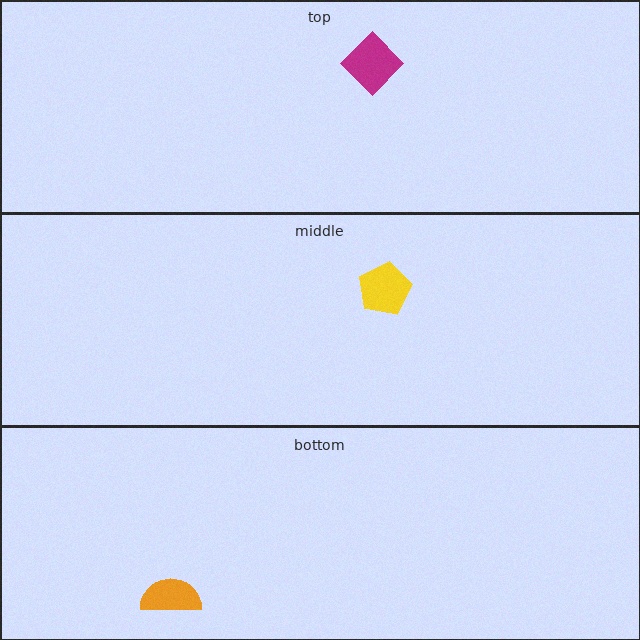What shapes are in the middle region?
The yellow pentagon.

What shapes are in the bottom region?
The orange semicircle.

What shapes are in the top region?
The magenta diamond.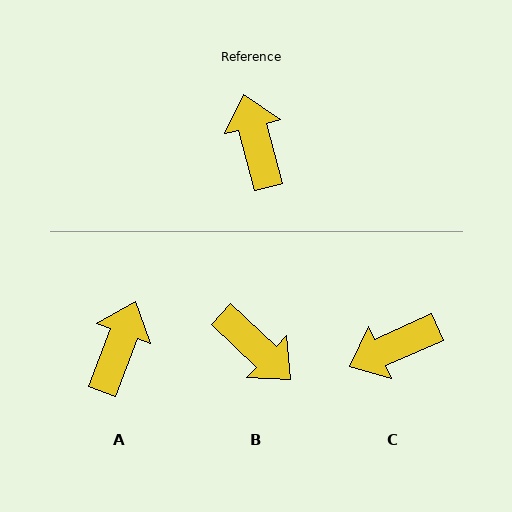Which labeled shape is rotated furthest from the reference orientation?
B, about 148 degrees away.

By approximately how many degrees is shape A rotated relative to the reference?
Approximately 35 degrees clockwise.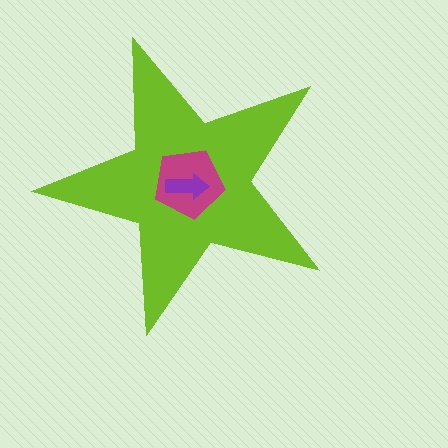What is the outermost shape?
The lime star.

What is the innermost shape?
The purple arrow.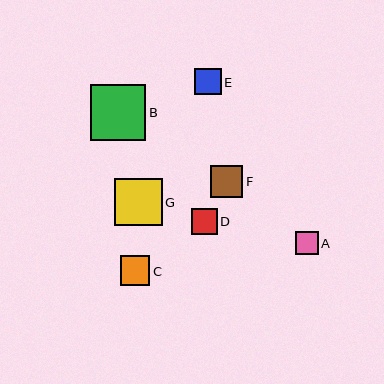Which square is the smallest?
Square A is the smallest with a size of approximately 23 pixels.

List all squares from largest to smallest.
From largest to smallest: B, G, F, C, E, D, A.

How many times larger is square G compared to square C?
Square G is approximately 1.6 times the size of square C.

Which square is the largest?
Square B is the largest with a size of approximately 56 pixels.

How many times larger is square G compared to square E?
Square G is approximately 1.8 times the size of square E.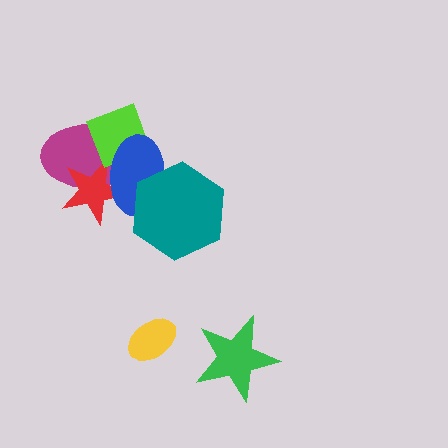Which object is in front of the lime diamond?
The blue ellipse is in front of the lime diamond.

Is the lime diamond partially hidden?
Yes, it is partially covered by another shape.